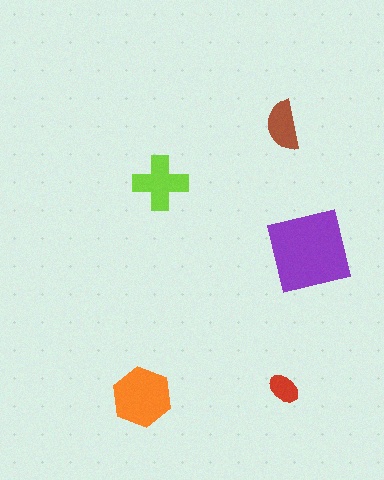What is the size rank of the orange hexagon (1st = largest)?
2nd.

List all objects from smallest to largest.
The red ellipse, the brown semicircle, the lime cross, the orange hexagon, the purple square.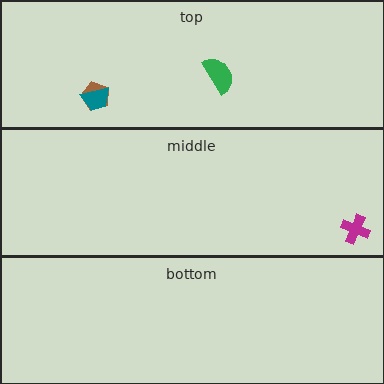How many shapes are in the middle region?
1.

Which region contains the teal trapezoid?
The top region.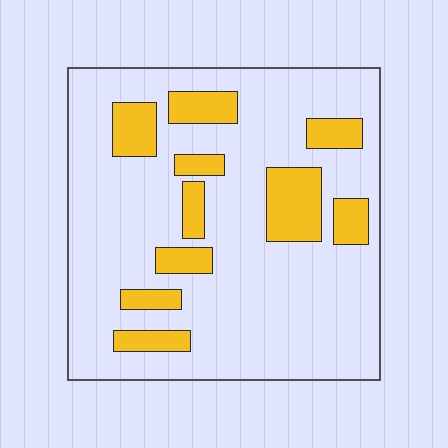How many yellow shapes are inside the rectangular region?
10.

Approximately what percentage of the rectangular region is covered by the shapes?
Approximately 20%.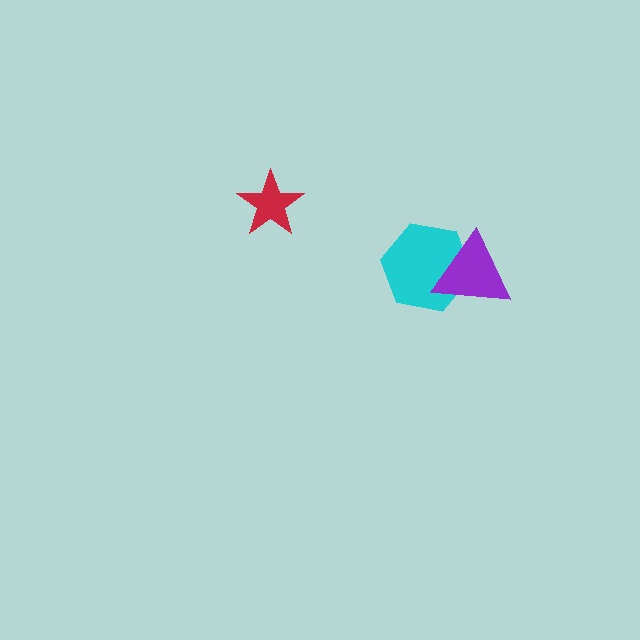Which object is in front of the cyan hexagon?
The purple triangle is in front of the cyan hexagon.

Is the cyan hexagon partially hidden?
Yes, it is partially covered by another shape.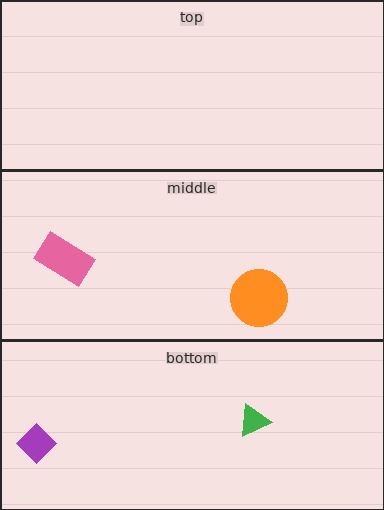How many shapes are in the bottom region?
2.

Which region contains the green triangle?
The bottom region.